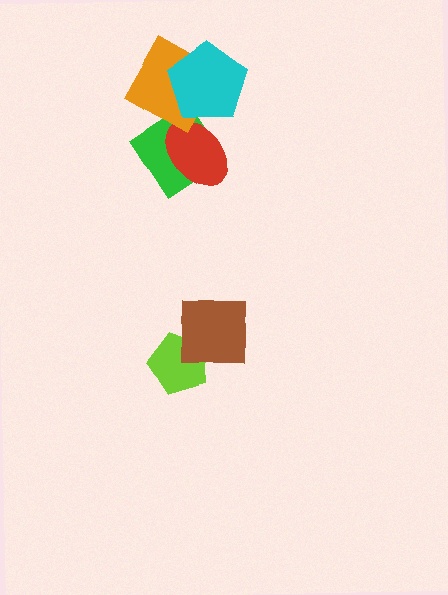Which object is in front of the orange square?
The cyan pentagon is in front of the orange square.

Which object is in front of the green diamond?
The red ellipse is in front of the green diamond.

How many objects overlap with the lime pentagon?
1 object overlaps with the lime pentagon.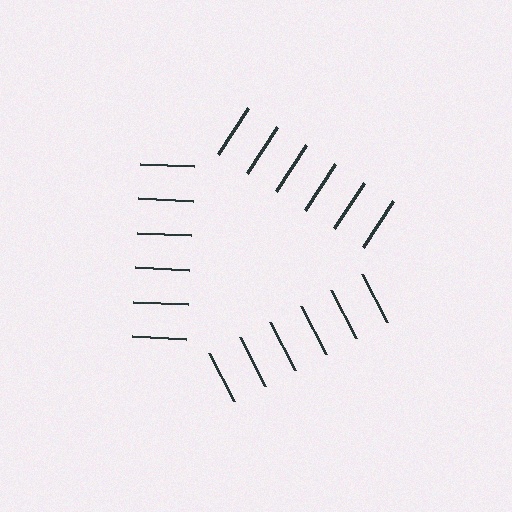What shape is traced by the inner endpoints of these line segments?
An illusory triangle — the line segments terminate on its edges but no continuous stroke is drawn.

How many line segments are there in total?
18 — 6 along each of the 3 edges.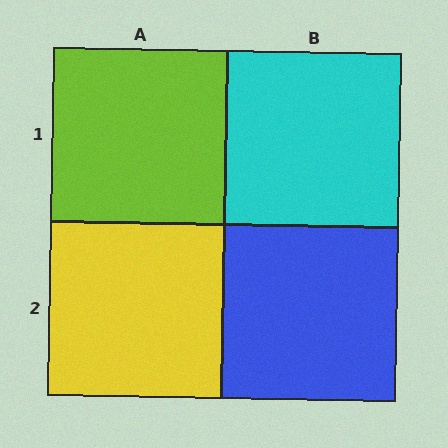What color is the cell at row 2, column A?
Yellow.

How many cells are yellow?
1 cell is yellow.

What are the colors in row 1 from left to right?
Lime, cyan.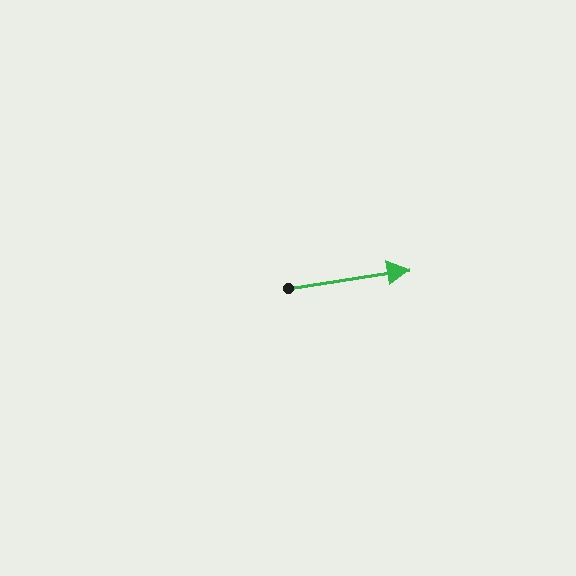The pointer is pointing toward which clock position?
Roughly 3 o'clock.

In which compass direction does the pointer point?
East.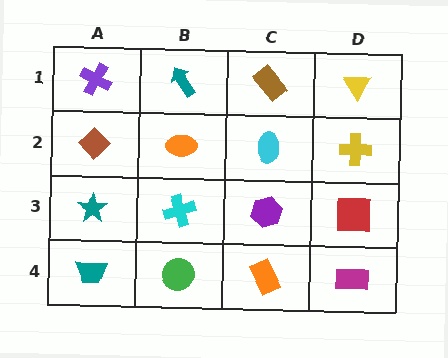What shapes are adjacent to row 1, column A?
A brown diamond (row 2, column A), a teal arrow (row 1, column B).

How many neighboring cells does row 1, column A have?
2.